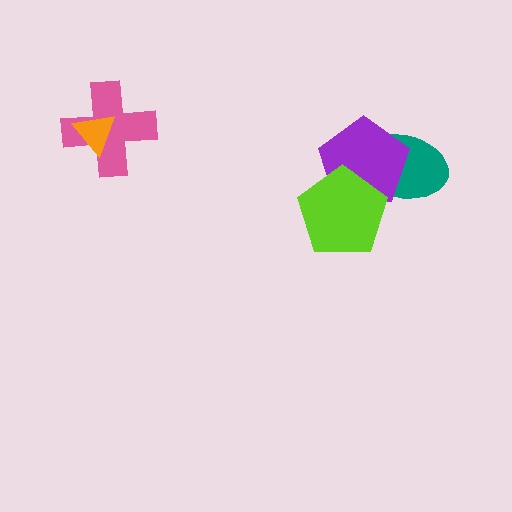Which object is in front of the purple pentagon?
The lime pentagon is in front of the purple pentagon.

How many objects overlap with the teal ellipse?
2 objects overlap with the teal ellipse.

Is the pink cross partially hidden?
Yes, it is partially covered by another shape.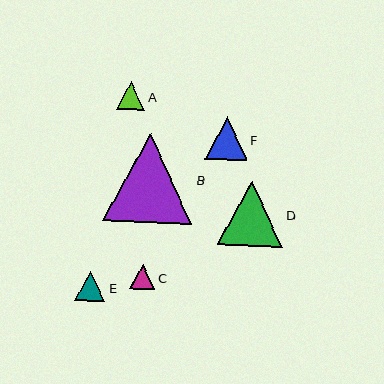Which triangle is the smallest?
Triangle C is the smallest with a size of approximately 25 pixels.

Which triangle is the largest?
Triangle B is the largest with a size of approximately 89 pixels.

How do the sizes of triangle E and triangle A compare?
Triangle E and triangle A are approximately the same size.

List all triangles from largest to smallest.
From largest to smallest: B, D, F, E, A, C.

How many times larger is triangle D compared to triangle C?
Triangle D is approximately 2.6 times the size of triangle C.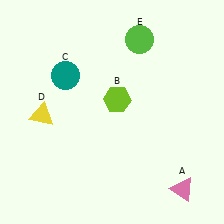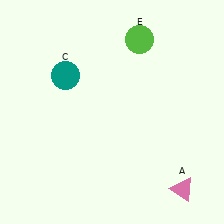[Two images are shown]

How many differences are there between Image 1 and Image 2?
There are 2 differences between the two images.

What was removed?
The lime hexagon (B), the yellow triangle (D) were removed in Image 2.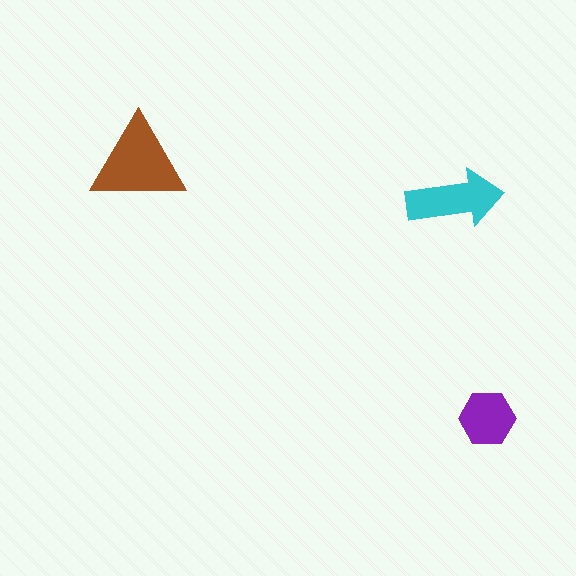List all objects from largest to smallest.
The brown triangle, the cyan arrow, the purple hexagon.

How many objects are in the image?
There are 3 objects in the image.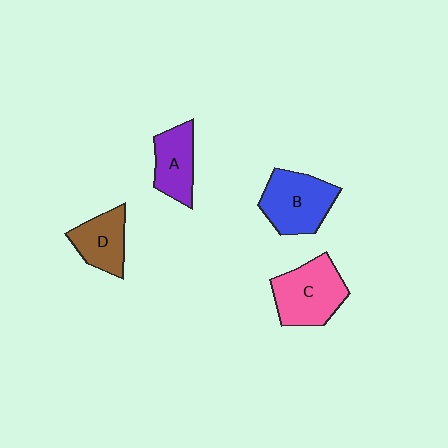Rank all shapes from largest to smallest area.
From largest to smallest: C (pink), B (blue), A (purple), D (brown).